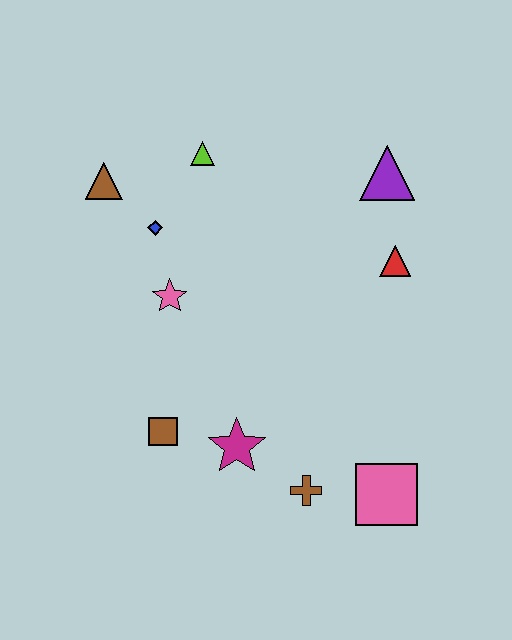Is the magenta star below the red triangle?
Yes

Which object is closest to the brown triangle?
The blue diamond is closest to the brown triangle.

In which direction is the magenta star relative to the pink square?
The magenta star is to the left of the pink square.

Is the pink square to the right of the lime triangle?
Yes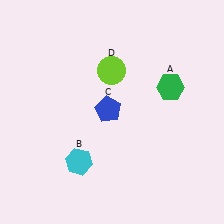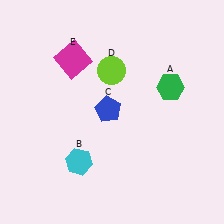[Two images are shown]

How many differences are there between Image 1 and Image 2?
There is 1 difference between the two images.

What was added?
A magenta square (E) was added in Image 2.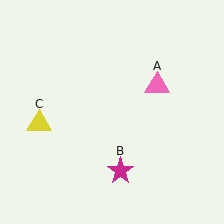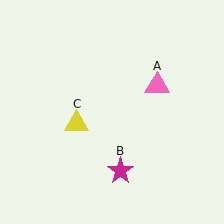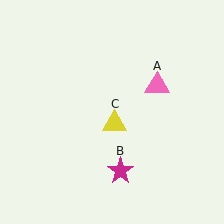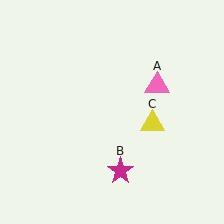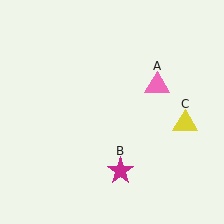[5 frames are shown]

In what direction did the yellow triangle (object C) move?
The yellow triangle (object C) moved right.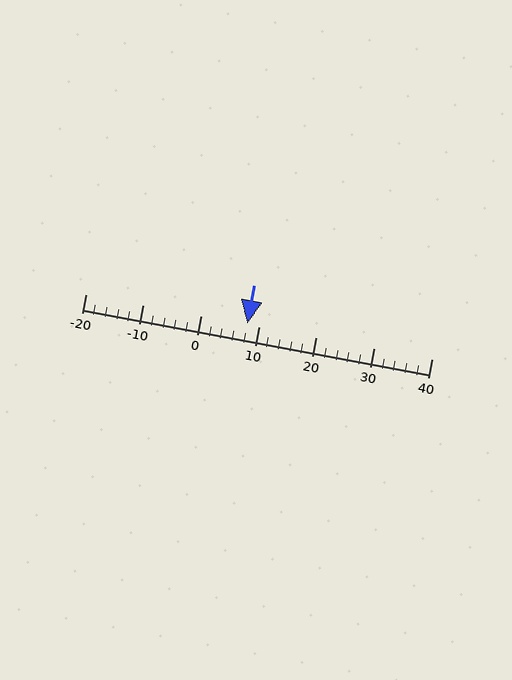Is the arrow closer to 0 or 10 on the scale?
The arrow is closer to 10.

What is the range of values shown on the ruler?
The ruler shows values from -20 to 40.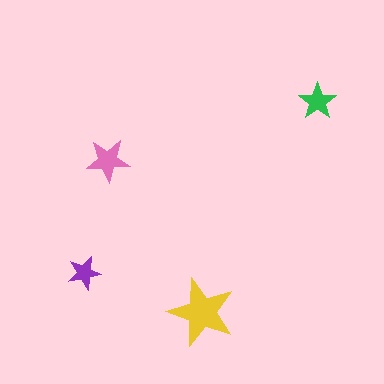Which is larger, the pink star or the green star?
The pink one.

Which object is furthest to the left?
The purple star is leftmost.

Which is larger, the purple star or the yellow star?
The yellow one.